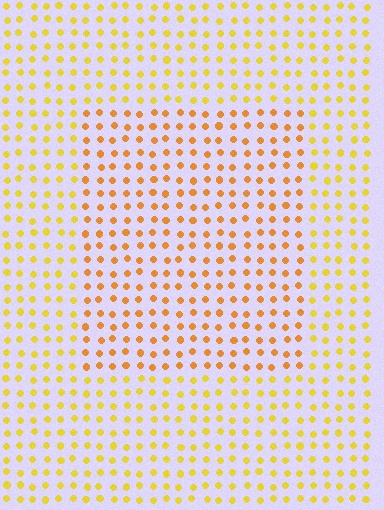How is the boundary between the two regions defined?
The boundary is defined purely by a slight shift in hue (about 24 degrees). Spacing, size, and orientation are identical on both sides.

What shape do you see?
I see a rectangle.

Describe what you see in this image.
The image is filled with small yellow elements in a uniform arrangement. A rectangle-shaped region is visible where the elements are tinted to a slightly different hue, forming a subtle color boundary.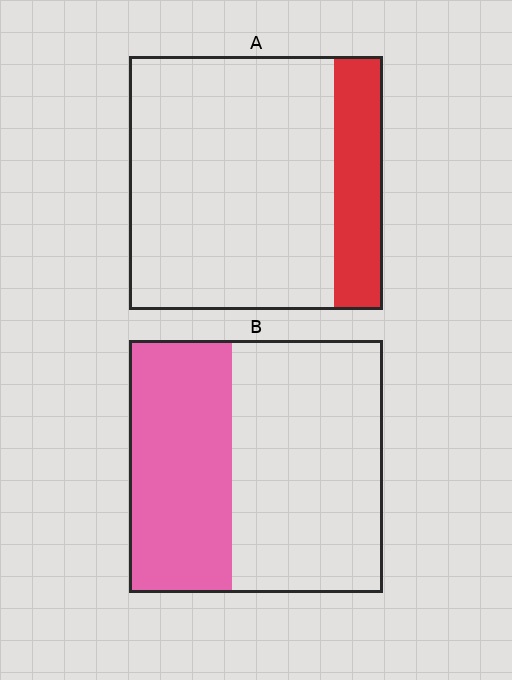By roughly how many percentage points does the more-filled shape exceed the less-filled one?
By roughly 20 percentage points (B over A).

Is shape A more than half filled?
No.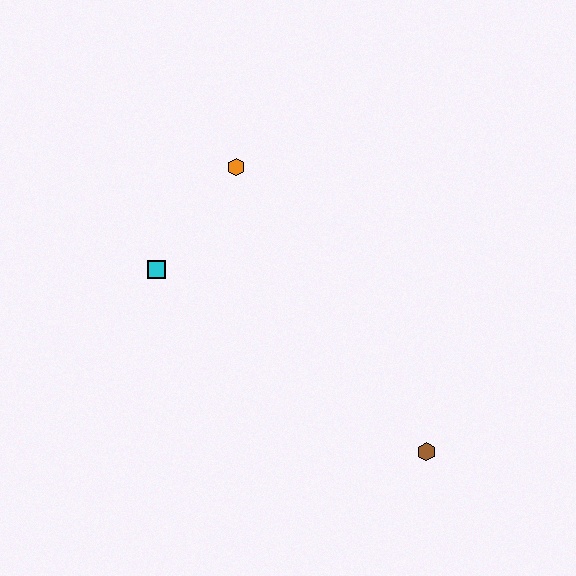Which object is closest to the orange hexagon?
The cyan square is closest to the orange hexagon.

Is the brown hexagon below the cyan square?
Yes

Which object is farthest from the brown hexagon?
The orange hexagon is farthest from the brown hexagon.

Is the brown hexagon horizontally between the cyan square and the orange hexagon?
No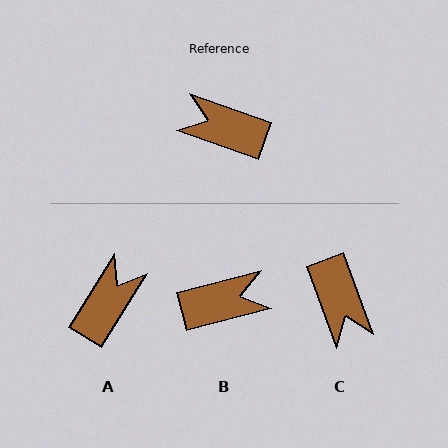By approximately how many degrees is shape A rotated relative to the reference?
Approximately 102 degrees clockwise.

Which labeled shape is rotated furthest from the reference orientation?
B, about 146 degrees away.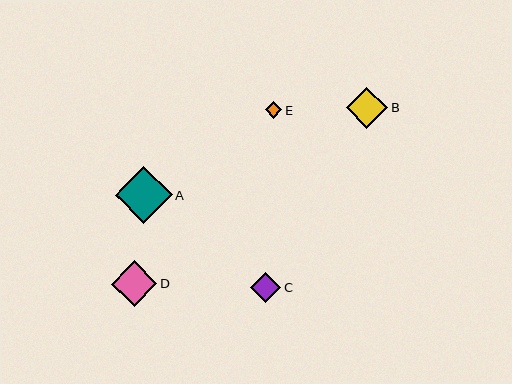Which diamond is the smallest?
Diamond E is the smallest with a size of approximately 17 pixels.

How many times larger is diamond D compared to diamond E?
Diamond D is approximately 2.7 times the size of diamond E.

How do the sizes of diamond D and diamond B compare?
Diamond D and diamond B are approximately the same size.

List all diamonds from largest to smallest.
From largest to smallest: A, D, B, C, E.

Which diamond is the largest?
Diamond A is the largest with a size of approximately 57 pixels.